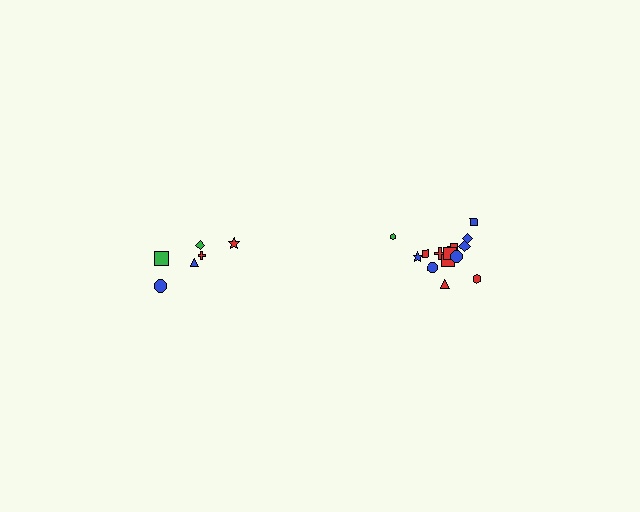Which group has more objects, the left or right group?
The right group.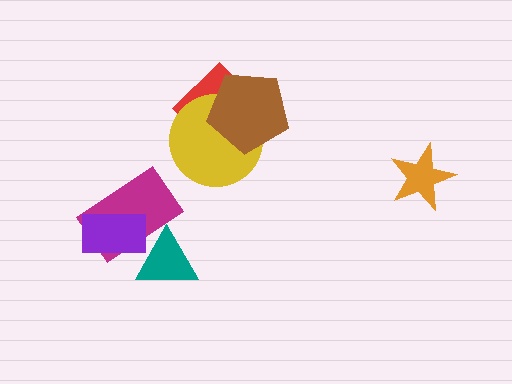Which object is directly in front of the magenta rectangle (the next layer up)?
The purple rectangle is directly in front of the magenta rectangle.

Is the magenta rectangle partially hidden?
Yes, it is partially covered by another shape.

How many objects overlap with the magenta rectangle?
2 objects overlap with the magenta rectangle.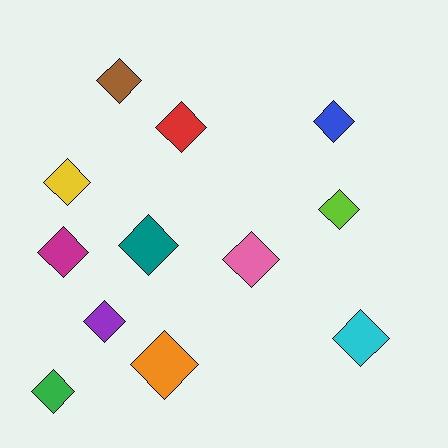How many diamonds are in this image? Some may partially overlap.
There are 12 diamonds.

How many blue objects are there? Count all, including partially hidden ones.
There is 1 blue object.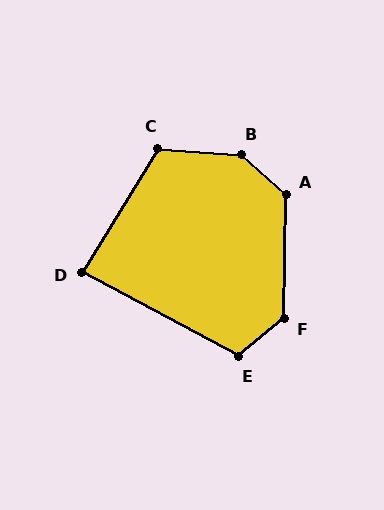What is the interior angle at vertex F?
Approximately 131 degrees (obtuse).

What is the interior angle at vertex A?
Approximately 131 degrees (obtuse).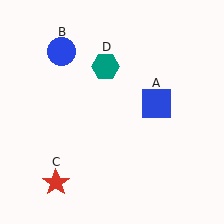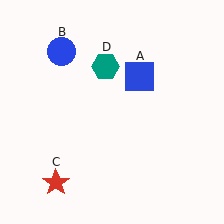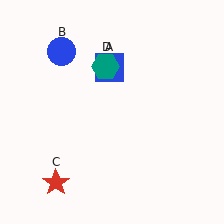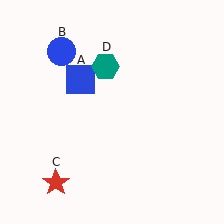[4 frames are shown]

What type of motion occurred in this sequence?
The blue square (object A) rotated counterclockwise around the center of the scene.